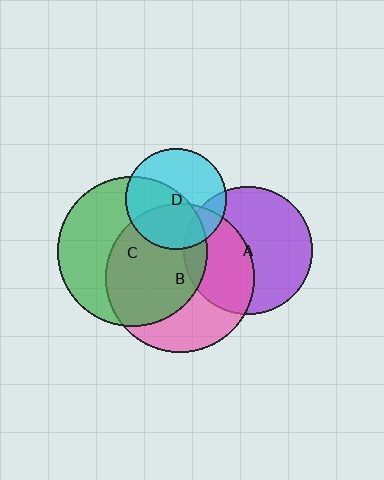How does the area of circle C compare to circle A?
Approximately 1.4 times.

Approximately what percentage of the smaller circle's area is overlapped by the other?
Approximately 50%.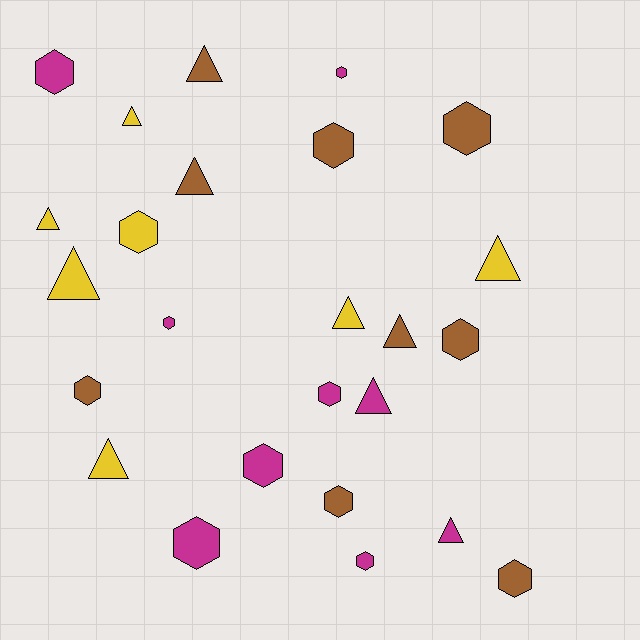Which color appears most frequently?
Magenta, with 9 objects.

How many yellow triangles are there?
There are 6 yellow triangles.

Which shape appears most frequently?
Hexagon, with 14 objects.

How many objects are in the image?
There are 25 objects.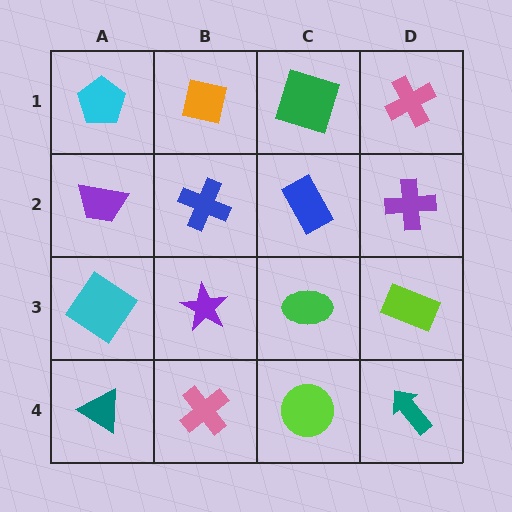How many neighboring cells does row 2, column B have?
4.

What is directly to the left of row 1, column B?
A cyan pentagon.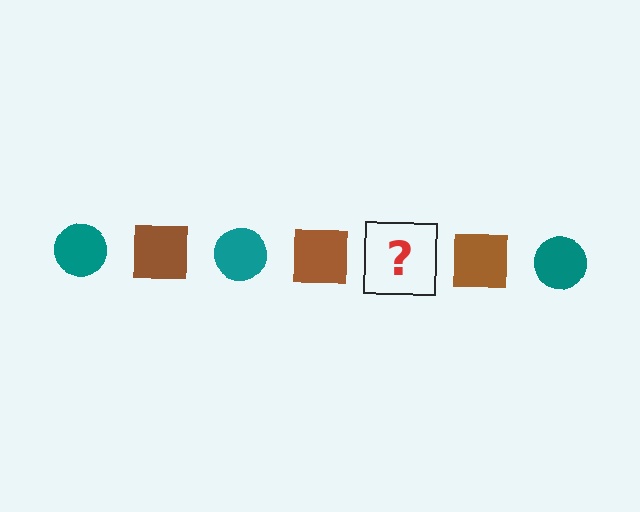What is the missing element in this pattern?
The missing element is a teal circle.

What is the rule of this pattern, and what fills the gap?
The rule is that the pattern alternates between teal circle and brown square. The gap should be filled with a teal circle.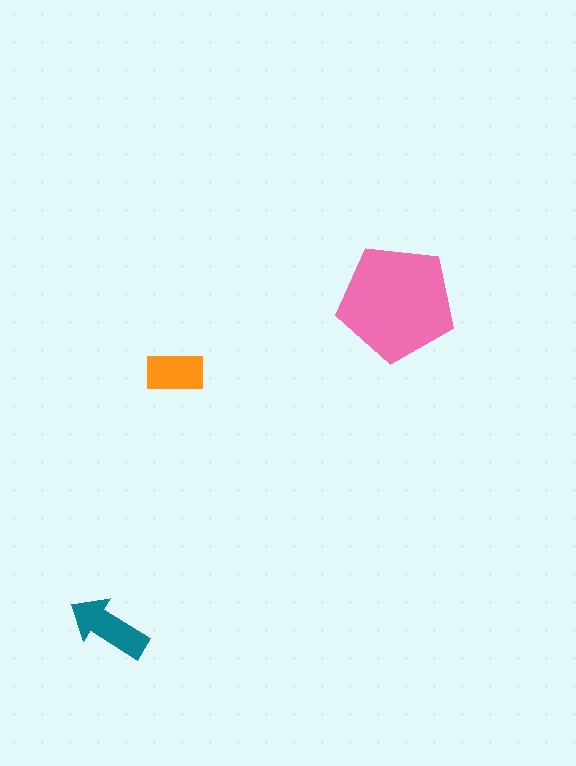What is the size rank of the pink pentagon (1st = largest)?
1st.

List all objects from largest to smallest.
The pink pentagon, the teal arrow, the orange rectangle.